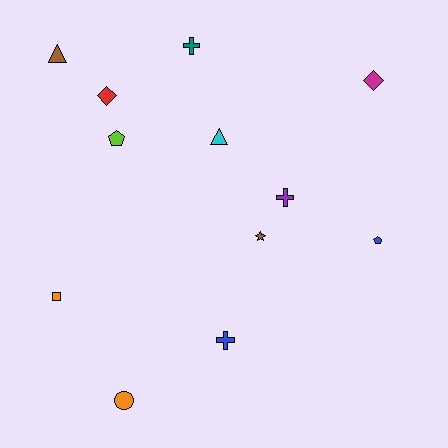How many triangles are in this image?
There are 2 triangles.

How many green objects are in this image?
There are no green objects.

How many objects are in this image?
There are 12 objects.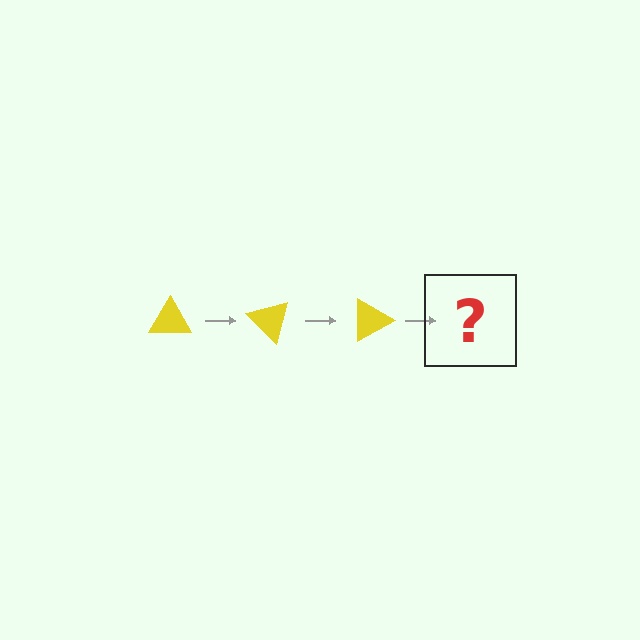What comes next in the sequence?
The next element should be a yellow triangle rotated 135 degrees.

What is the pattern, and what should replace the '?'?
The pattern is that the triangle rotates 45 degrees each step. The '?' should be a yellow triangle rotated 135 degrees.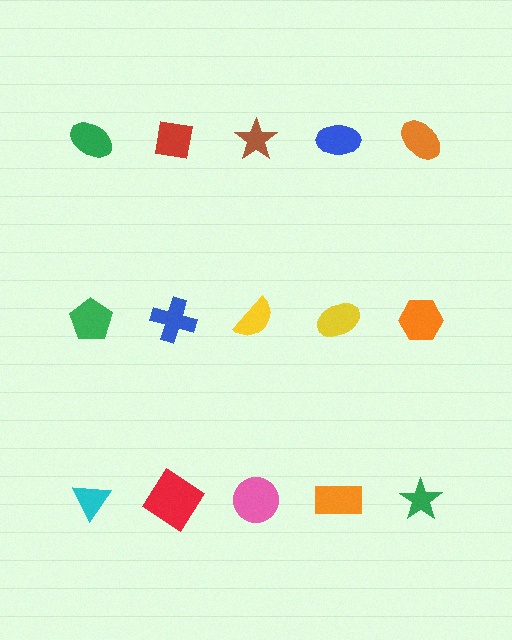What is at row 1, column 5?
An orange ellipse.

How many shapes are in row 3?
5 shapes.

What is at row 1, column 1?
A green ellipse.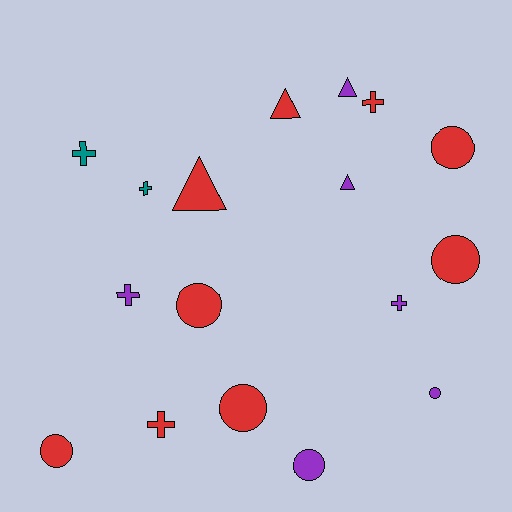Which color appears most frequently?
Red, with 9 objects.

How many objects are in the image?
There are 17 objects.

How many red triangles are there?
There are 2 red triangles.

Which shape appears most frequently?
Circle, with 7 objects.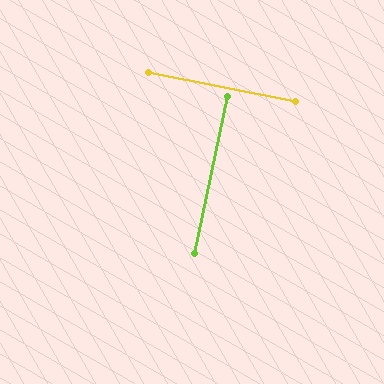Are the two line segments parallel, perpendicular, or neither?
Perpendicular — they meet at approximately 89°.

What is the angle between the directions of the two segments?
Approximately 89 degrees.